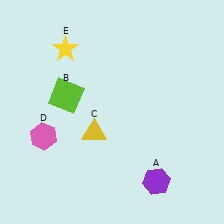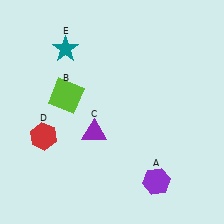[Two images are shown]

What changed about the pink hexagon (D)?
In Image 1, D is pink. In Image 2, it changed to red.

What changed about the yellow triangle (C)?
In Image 1, C is yellow. In Image 2, it changed to purple.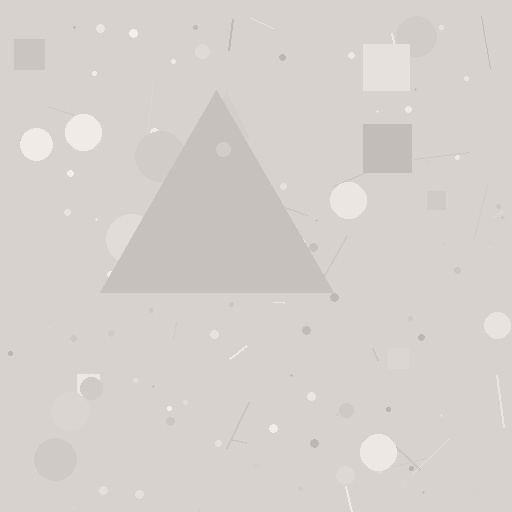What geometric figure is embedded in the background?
A triangle is embedded in the background.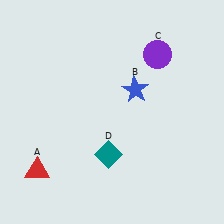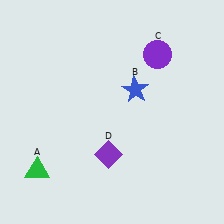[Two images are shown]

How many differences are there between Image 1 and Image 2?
There are 2 differences between the two images.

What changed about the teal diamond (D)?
In Image 1, D is teal. In Image 2, it changed to purple.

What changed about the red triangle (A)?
In Image 1, A is red. In Image 2, it changed to green.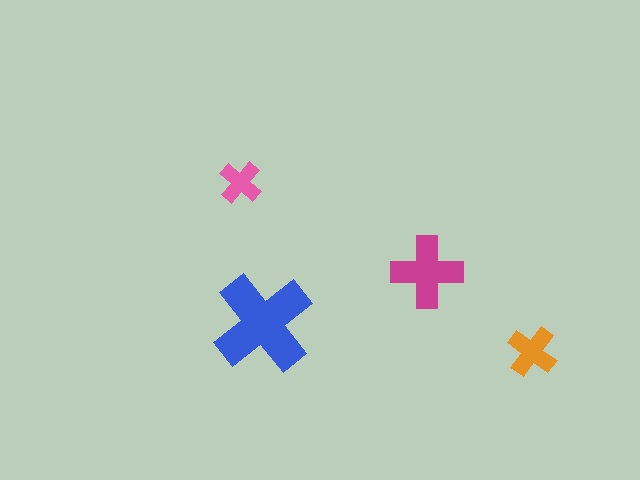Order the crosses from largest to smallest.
the blue one, the magenta one, the orange one, the pink one.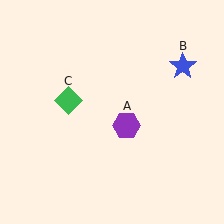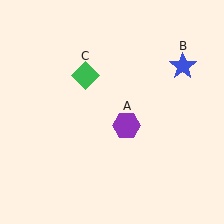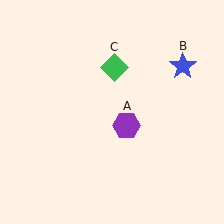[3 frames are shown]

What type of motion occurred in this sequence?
The green diamond (object C) rotated clockwise around the center of the scene.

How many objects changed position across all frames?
1 object changed position: green diamond (object C).